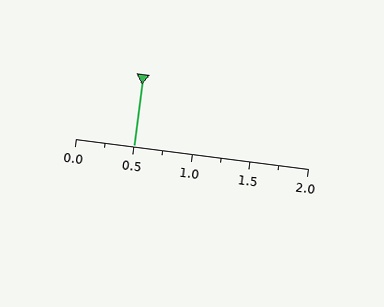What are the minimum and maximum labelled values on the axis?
The axis runs from 0.0 to 2.0.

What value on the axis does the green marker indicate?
The marker indicates approximately 0.5.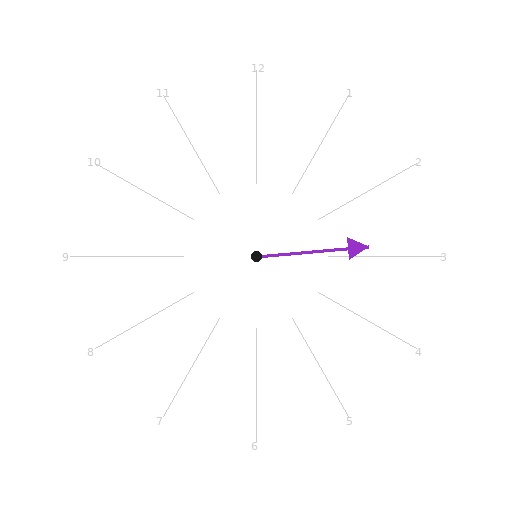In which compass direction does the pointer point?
East.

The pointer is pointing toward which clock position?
Roughly 3 o'clock.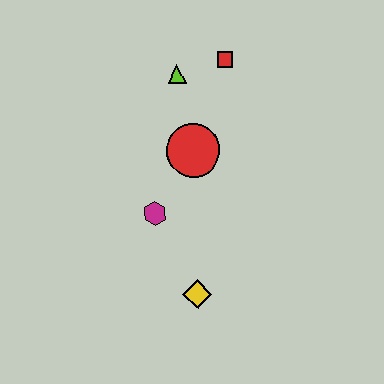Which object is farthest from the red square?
The yellow diamond is farthest from the red square.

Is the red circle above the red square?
No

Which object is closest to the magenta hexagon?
The red circle is closest to the magenta hexagon.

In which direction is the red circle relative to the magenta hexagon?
The red circle is above the magenta hexagon.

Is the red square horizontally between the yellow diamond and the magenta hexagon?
No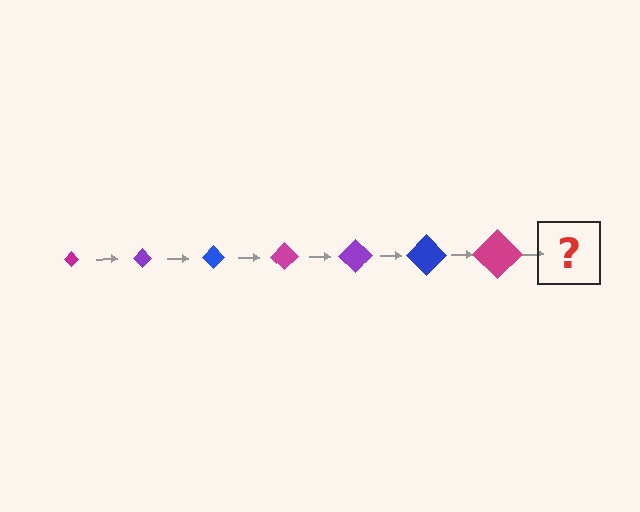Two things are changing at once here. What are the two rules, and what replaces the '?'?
The two rules are that the diamond grows larger each step and the color cycles through magenta, purple, and blue. The '?' should be a purple diamond, larger than the previous one.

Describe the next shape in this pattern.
It should be a purple diamond, larger than the previous one.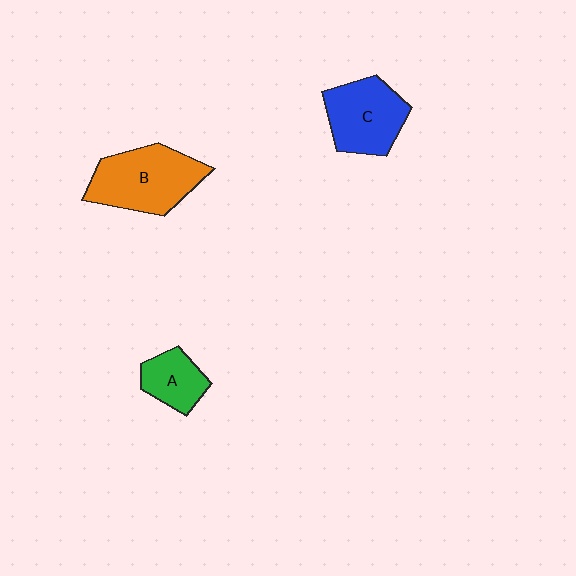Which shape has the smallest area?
Shape A (green).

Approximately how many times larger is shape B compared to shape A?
Approximately 2.0 times.